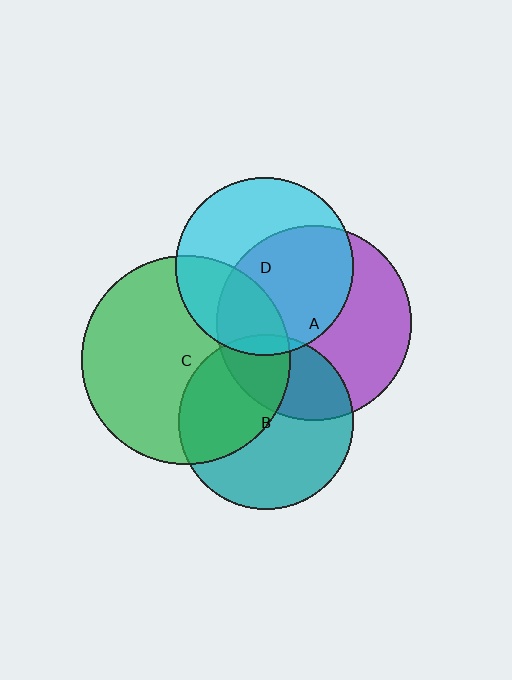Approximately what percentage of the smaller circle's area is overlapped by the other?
Approximately 55%.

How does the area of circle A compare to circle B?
Approximately 1.2 times.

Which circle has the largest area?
Circle C (green).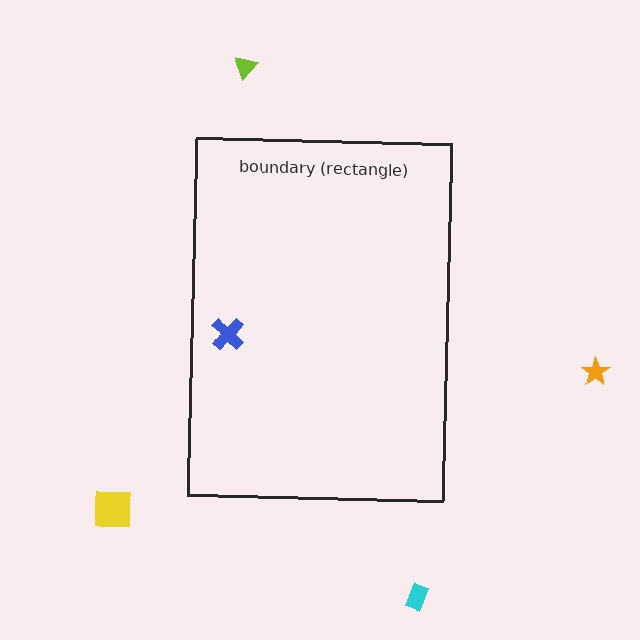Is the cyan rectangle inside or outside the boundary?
Outside.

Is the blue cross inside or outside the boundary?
Inside.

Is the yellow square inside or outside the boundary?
Outside.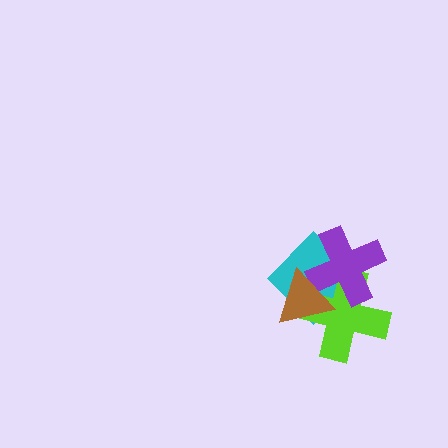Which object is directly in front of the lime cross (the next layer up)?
The purple cross is directly in front of the lime cross.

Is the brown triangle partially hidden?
No, no other shape covers it.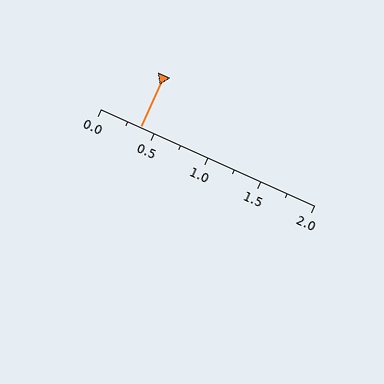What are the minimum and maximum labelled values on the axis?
The axis runs from 0.0 to 2.0.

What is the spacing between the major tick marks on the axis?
The major ticks are spaced 0.5 apart.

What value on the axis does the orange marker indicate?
The marker indicates approximately 0.38.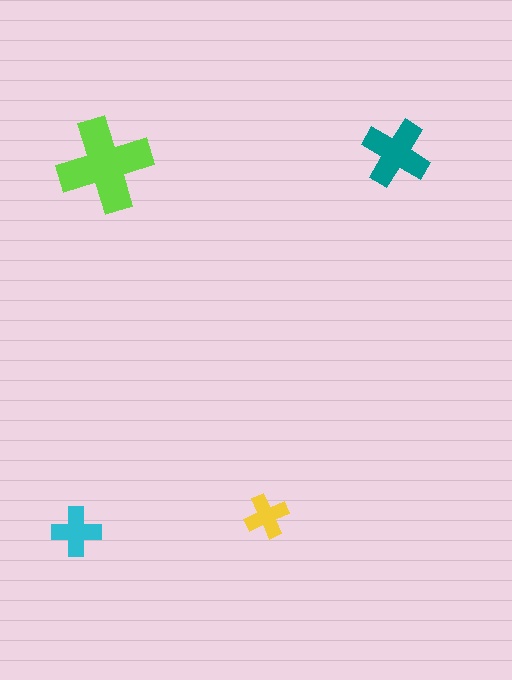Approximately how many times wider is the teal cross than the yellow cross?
About 1.5 times wider.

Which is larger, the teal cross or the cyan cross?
The teal one.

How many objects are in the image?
There are 4 objects in the image.